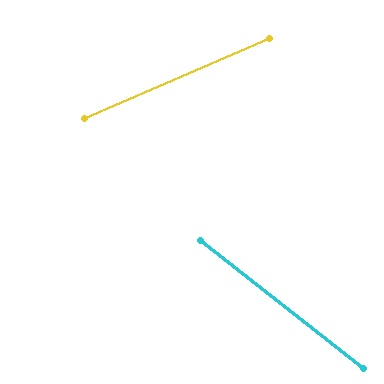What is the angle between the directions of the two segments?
Approximately 61 degrees.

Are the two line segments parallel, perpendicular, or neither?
Neither parallel nor perpendicular — they differ by about 61°.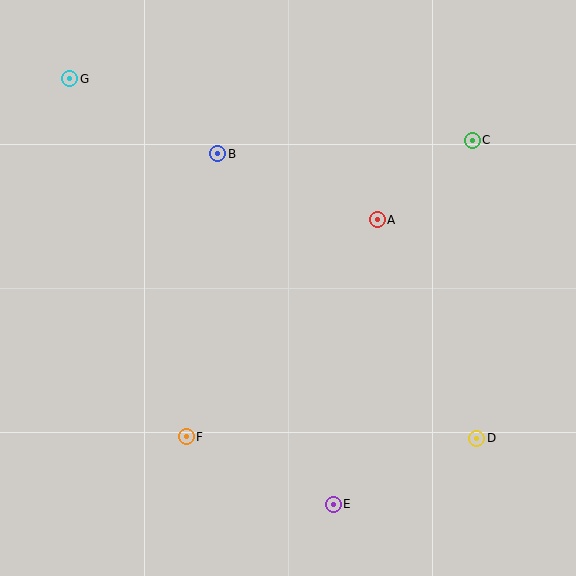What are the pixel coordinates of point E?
Point E is at (333, 504).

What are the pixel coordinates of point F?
Point F is at (186, 437).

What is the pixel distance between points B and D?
The distance between B and D is 385 pixels.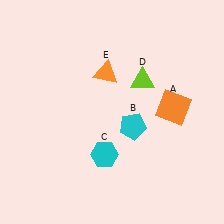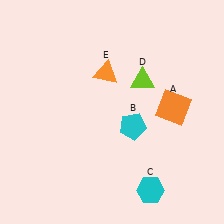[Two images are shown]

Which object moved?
The cyan hexagon (C) moved right.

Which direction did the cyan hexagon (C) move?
The cyan hexagon (C) moved right.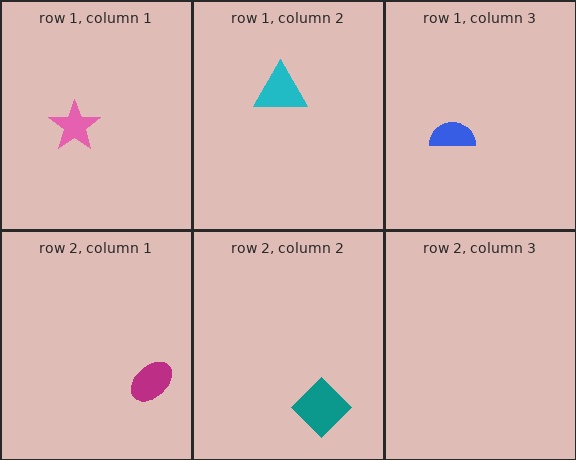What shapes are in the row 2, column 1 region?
The magenta ellipse.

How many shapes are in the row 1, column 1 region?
1.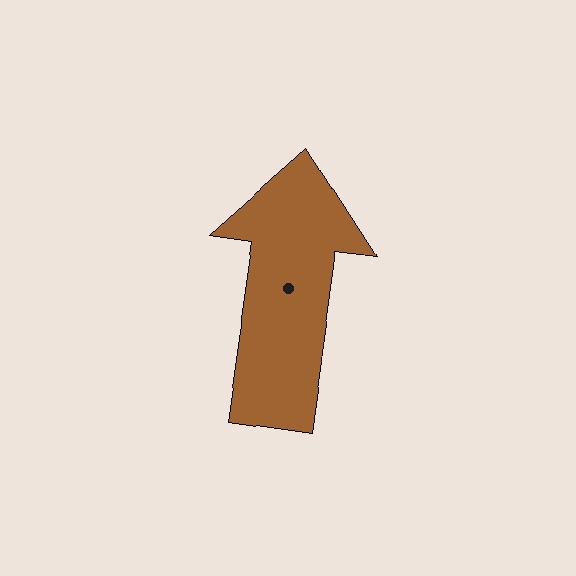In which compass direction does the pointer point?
North.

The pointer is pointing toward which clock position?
Roughly 12 o'clock.